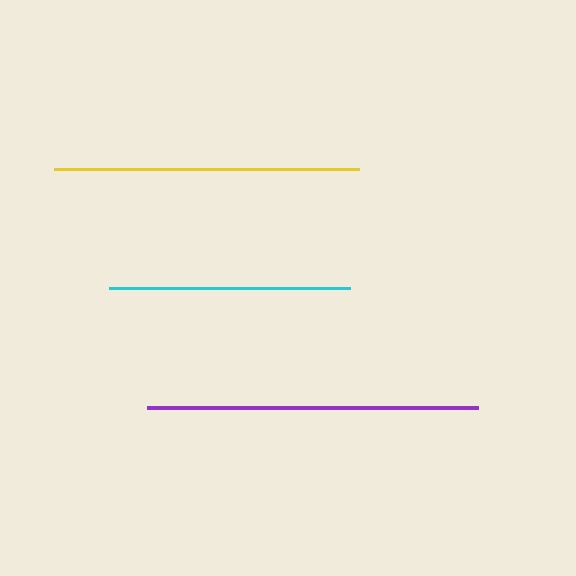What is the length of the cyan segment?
The cyan segment is approximately 241 pixels long.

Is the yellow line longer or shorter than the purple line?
The purple line is longer than the yellow line.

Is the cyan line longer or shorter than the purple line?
The purple line is longer than the cyan line.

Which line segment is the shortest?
The cyan line is the shortest at approximately 241 pixels.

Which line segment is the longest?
The purple line is the longest at approximately 331 pixels.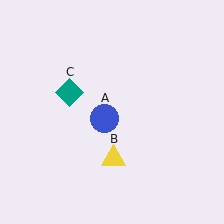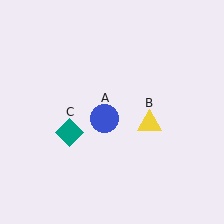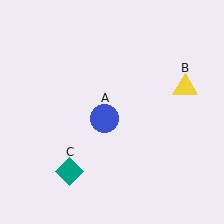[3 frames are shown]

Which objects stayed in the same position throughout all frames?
Blue circle (object A) remained stationary.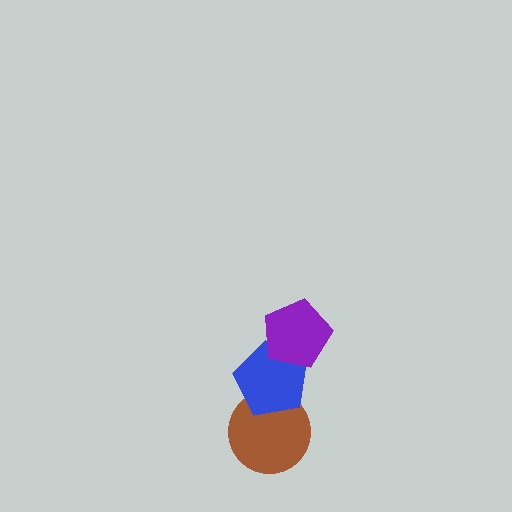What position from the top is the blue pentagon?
The blue pentagon is 2nd from the top.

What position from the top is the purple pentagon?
The purple pentagon is 1st from the top.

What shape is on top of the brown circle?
The blue pentagon is on top of the brown circle.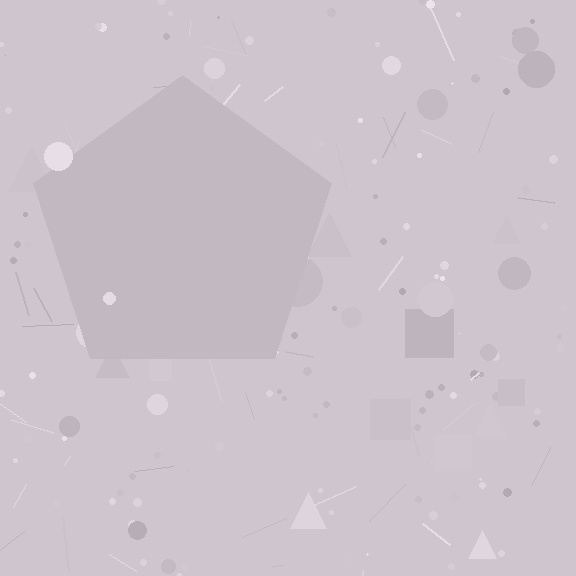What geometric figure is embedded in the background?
A pentagon is embedded in the background.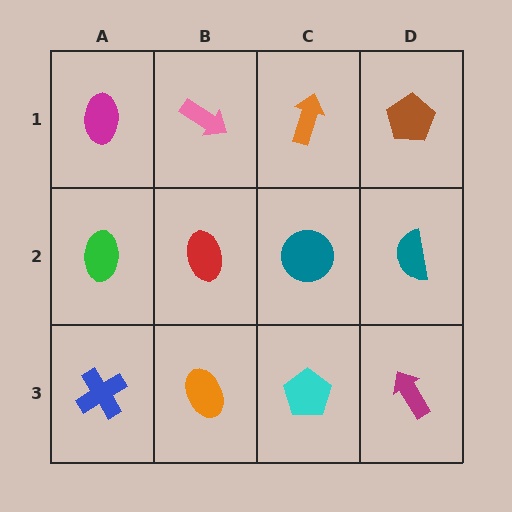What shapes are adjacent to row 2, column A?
A magenta ellipse (row 1, column A), a blue cross (row 3, column A), a red ellipse (row 2, column B).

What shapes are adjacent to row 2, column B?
A pink arrow (row 1, column B), an orange ellipse (row 3, column B), a green ellipse (row 2, column A), a teal circle (row 2, column C).